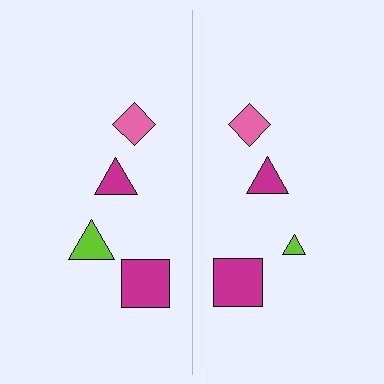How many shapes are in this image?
There are 8 shapes in this image.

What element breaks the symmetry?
The lime triangle on the right side has a different size than its mirror counterpart.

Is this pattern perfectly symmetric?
No, the pattern is not perfectly symmetric. The lime triangle on the right side has a different size than its mirror counterpart.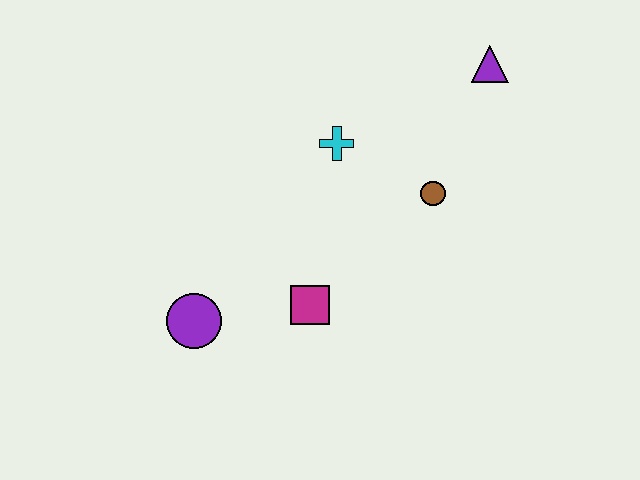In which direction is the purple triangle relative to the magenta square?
The purple triangle is above the magenta square.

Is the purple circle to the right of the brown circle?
No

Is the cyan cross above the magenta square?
Yes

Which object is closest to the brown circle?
The cyan cross is closest to the brown circle.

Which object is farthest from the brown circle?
The purple circle is farthest from the brown circle.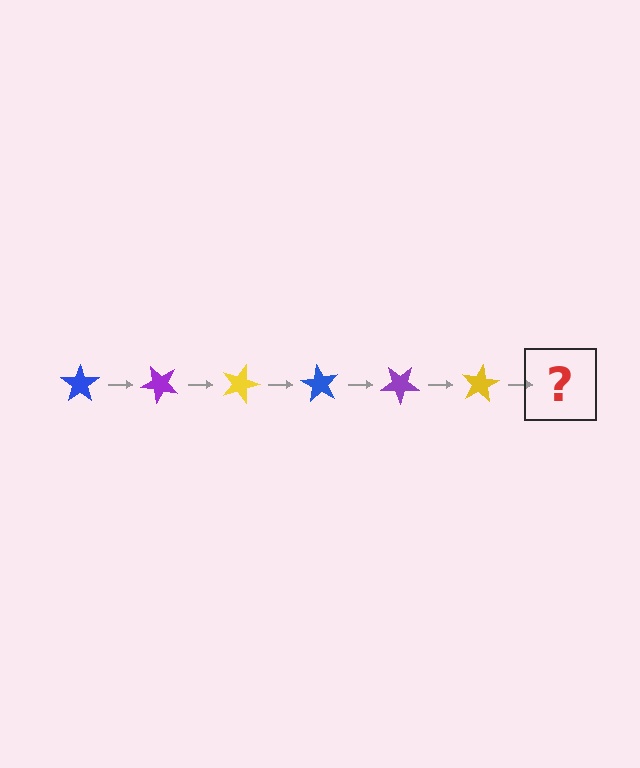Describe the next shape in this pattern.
It should be a blue star, rotated 270 degrees from the start.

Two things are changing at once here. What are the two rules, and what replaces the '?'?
The two rules are that it rotates 45 degrees each step and the color cycles through blue, purple, and yellow. The '?' should be a blue star, rotated 270 degrees from the start.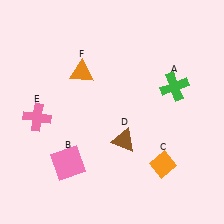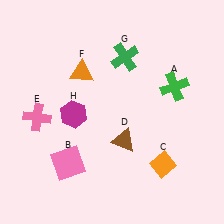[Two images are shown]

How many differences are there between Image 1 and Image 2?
There are 2 differences between the two images.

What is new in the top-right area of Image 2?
A green cross (G) was added in the top-right area of Image 2.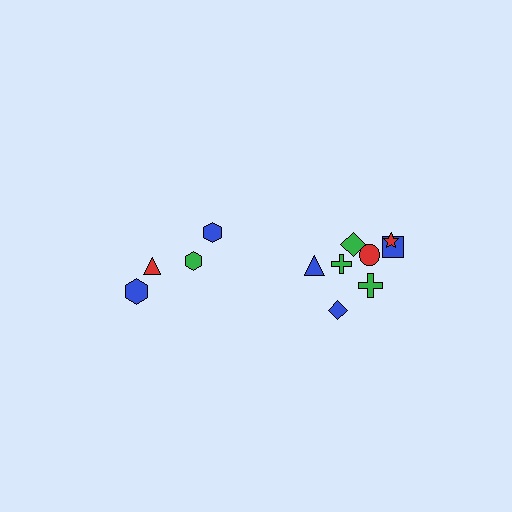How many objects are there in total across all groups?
There are 12 objects.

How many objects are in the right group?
There are 8 objects.